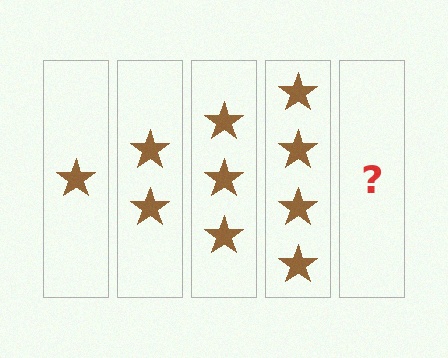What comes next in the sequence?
The next element should be 5 stars.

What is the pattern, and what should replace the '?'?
The pattern is that each step adds one more star. The '?' should be 5 stars.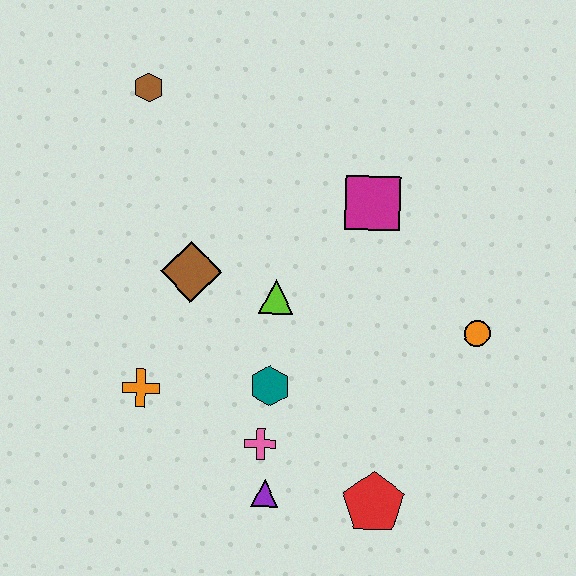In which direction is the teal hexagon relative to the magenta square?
The teal hexagon is below the magenta square.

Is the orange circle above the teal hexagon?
Yes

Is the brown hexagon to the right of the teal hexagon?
No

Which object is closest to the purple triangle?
The pink cross is closest to the purple triangle.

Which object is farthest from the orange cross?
The orange circle is farthest from the orange cross.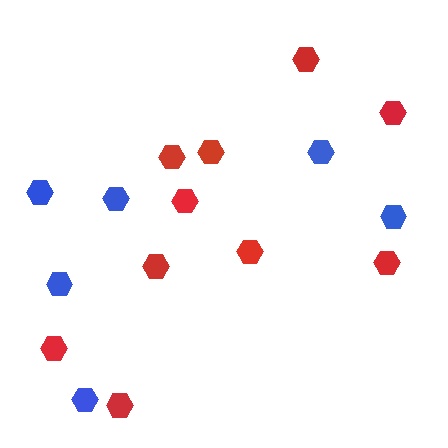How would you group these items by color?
There are 2 groups: one group of red hexagons (10) and one group of blue hexagons (6).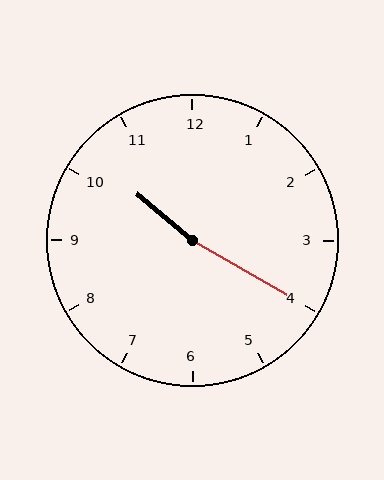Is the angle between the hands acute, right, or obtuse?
It is obtuse.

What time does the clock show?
10:20.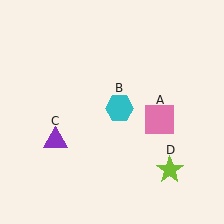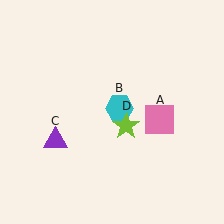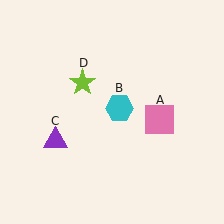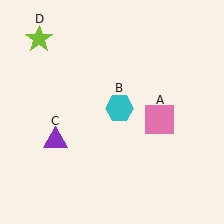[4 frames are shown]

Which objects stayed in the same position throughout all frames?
Pink square (object A) and cyan hexagon (object B) and purple triangle (object C) remained stationary.